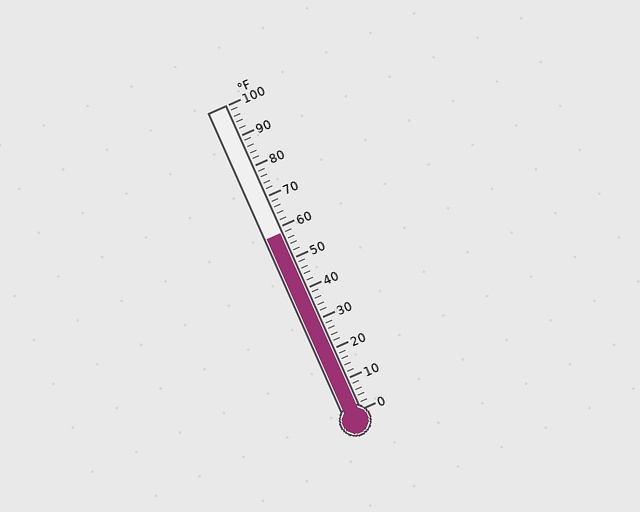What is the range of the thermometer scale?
The thermometer scale ranges from 0°F to 100°F.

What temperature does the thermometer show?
The thermometer shows approximately 58°F.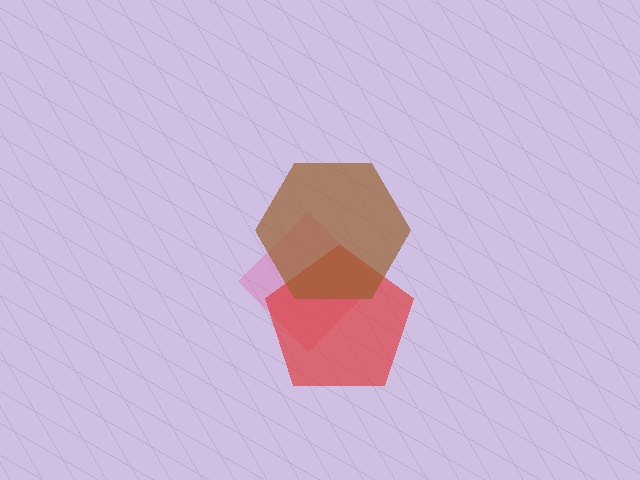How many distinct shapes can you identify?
There are 3 distinct shapes: a pink diamond, a red pentagon, a brown hexagon.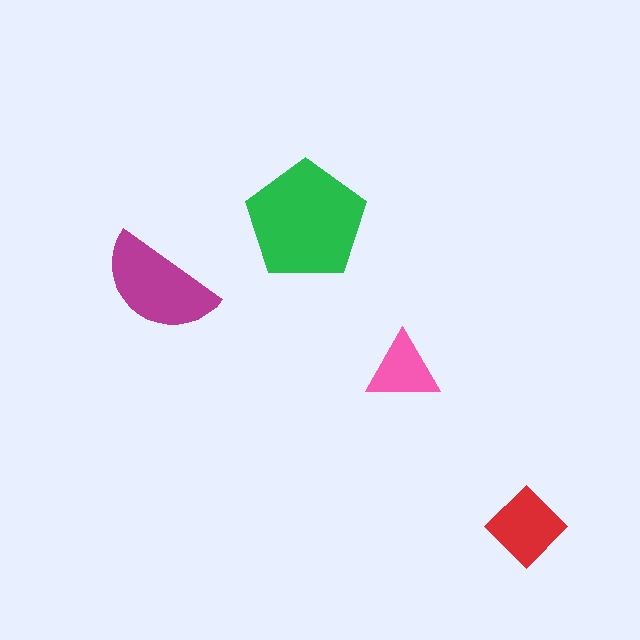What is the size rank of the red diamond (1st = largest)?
3rd.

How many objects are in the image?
There are 4 objects in the image.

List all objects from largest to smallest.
The green pentagon, the magenta semicircle, the red diamond, the pink triangle.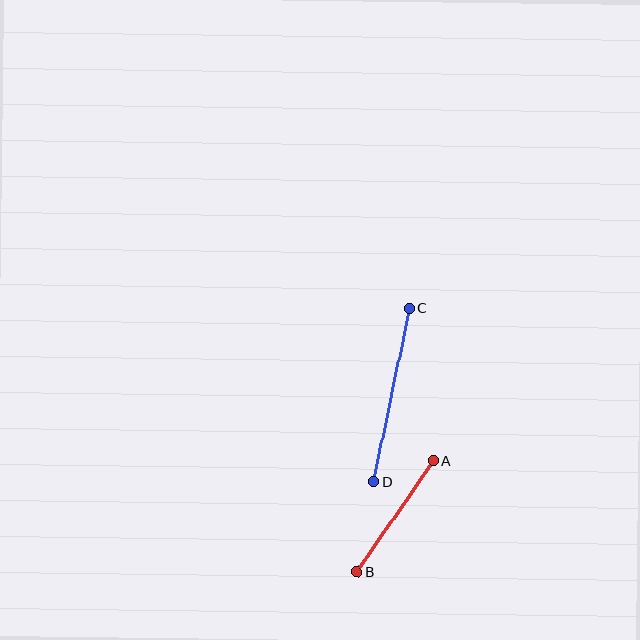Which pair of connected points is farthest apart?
Points C and D are farthest apart.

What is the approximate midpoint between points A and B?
The midpoint is at approximately (395, 516) pixels.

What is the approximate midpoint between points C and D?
The midpoint is at approximately (392, 395) pixels.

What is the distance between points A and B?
The distance is approximately 135 pixels.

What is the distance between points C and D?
The distance is approximately 177 pixels.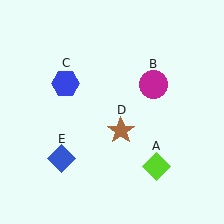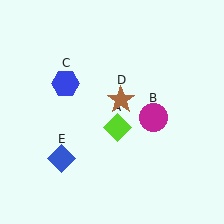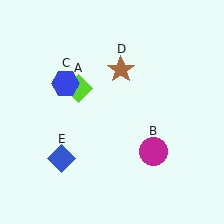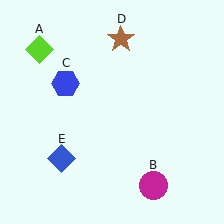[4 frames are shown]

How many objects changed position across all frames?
3 objects changed position: lime diamond (object A), magenta circle (object B), brown star (object D).